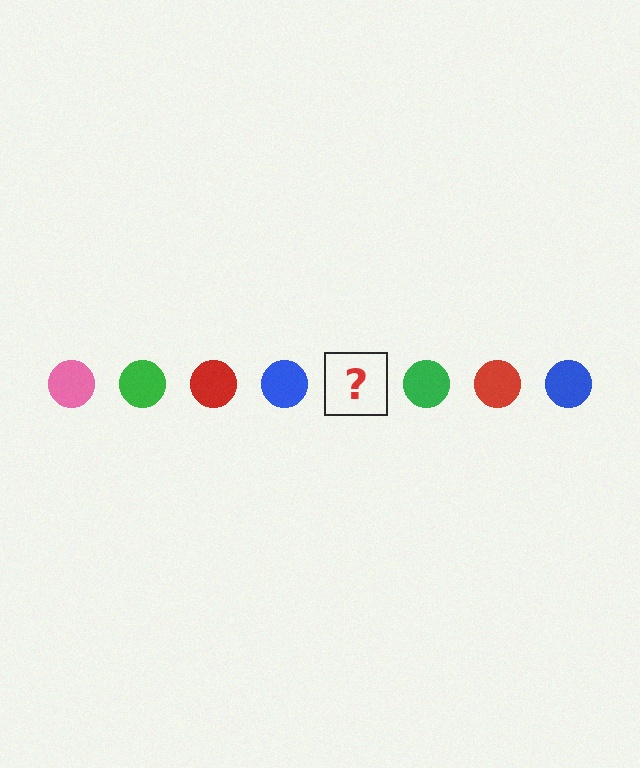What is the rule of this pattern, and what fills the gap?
The rule is that the pattern cycles through pink, green, red, blue circles. The gap should be filled with a pink circle.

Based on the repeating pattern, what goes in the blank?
The blank should be a pink circle.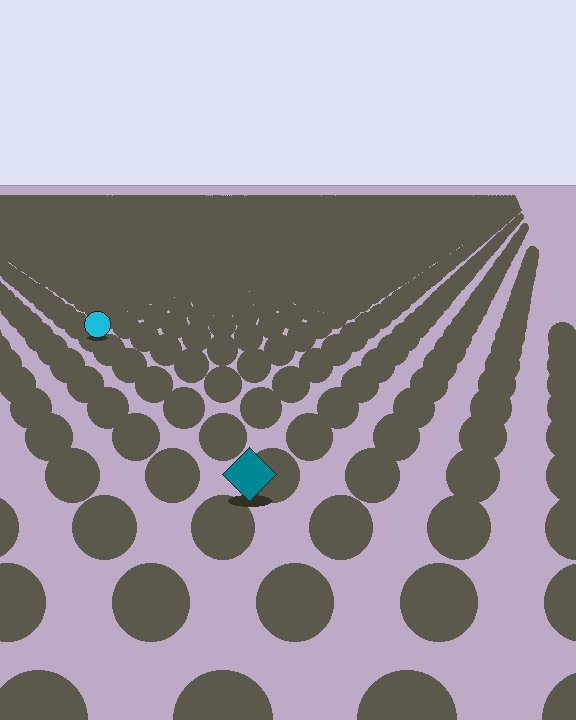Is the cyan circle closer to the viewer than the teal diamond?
No. The teal diamond is closer — you can tell from the texture gradient: the ground texture is coarser near it.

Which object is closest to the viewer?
The teal diamond is closest. The texture marks near it are larger and more spread out.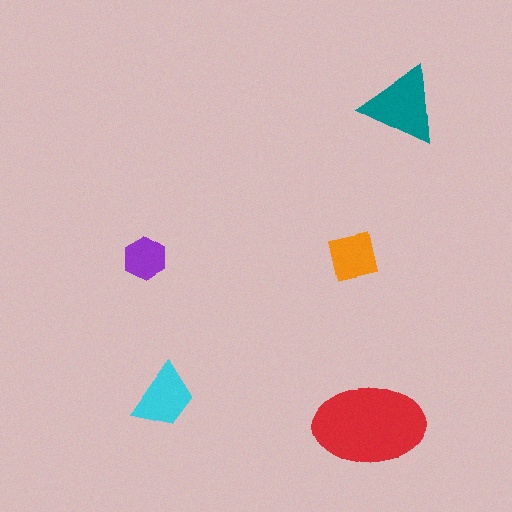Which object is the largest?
The red ellipse.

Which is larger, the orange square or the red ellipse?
The red ellipse.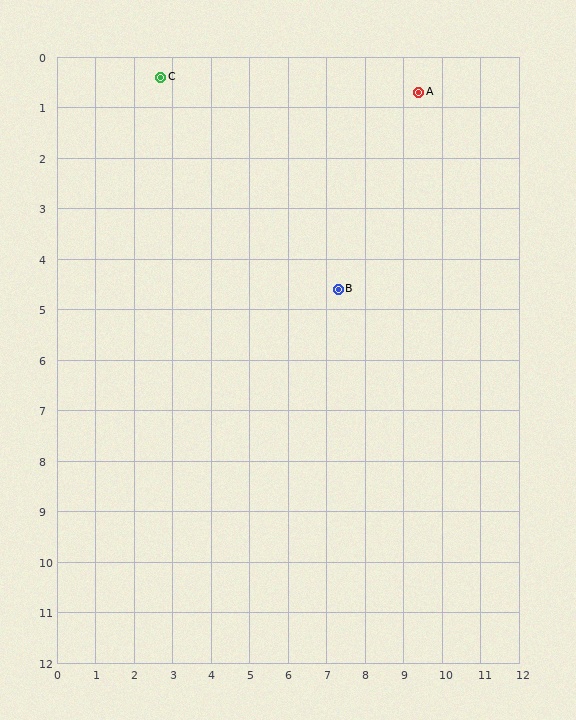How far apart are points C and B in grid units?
Points C and B are about 6.2 grid units apart.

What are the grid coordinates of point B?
Point B is at approximately (7.3, 4.6).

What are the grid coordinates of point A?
Point A is at approximately (9.4, 0.7).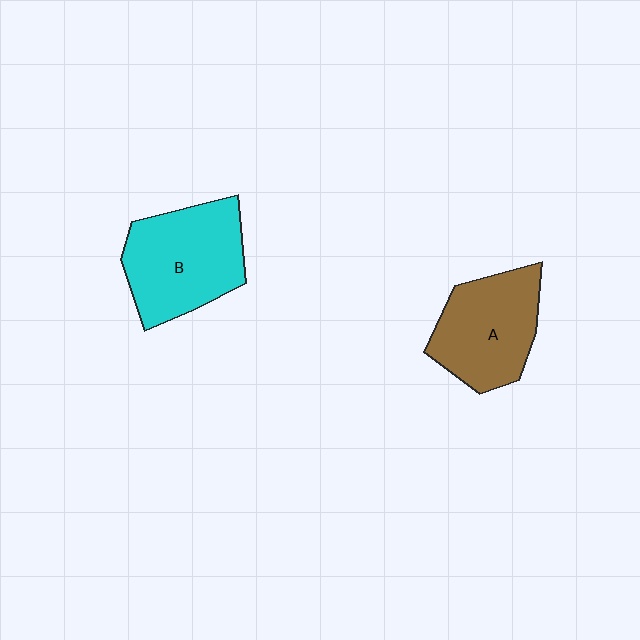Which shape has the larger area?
Shape B (cyan).